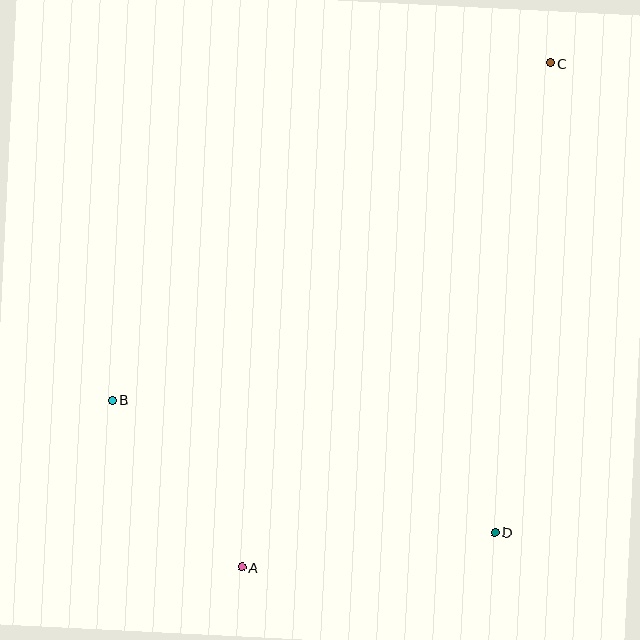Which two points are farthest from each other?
Points A and C are farthest from each other.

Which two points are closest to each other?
Points A and B are closest to each other.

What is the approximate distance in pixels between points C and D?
The distance between C and D is approximately 472 pixels.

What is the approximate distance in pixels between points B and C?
The distance between B and C is approximately 553 pixels.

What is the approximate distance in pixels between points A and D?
The distance between A and D is approximately 256 pixels.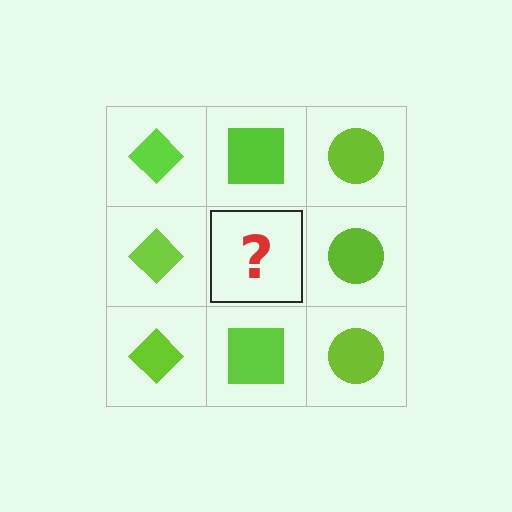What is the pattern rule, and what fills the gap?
The rule is that each column has a consistent shape. The gap should be filled with a lime square.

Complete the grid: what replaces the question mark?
The question mark should be replaced with a lime square.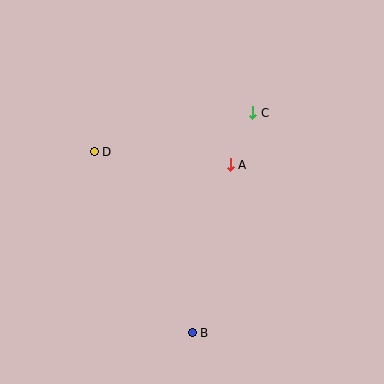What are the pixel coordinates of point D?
Point D is at (94, 152).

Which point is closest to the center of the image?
Point A at (230, 165) is closest to the center.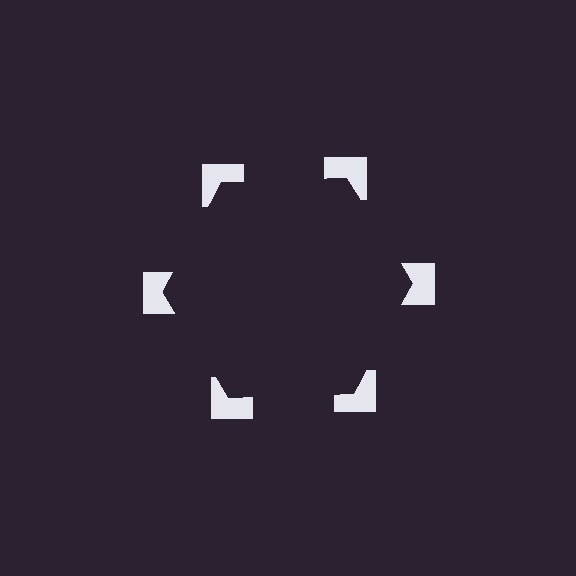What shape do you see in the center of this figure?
An illusory hexagon — its edges are inferred from the aligned wedge cuts in the notched squares, not physically drawn.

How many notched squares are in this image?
There are 6 — one at each vertex of the illusory hexagon.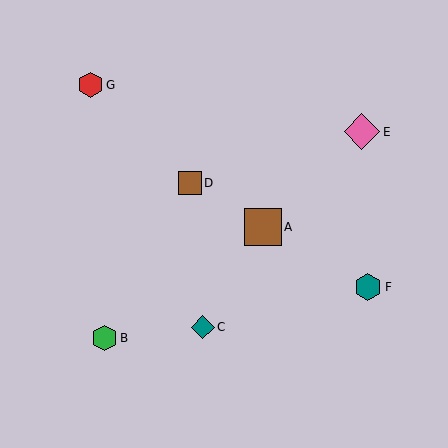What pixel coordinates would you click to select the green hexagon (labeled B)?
Click at (104, 338) to select the green hexagon B.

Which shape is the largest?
The brown square (labeled A) is the largest.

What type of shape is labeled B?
Shape B is a green hexagon.